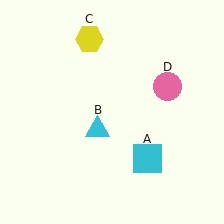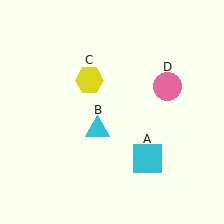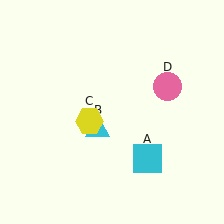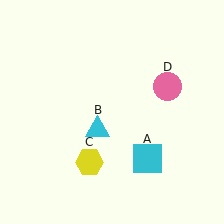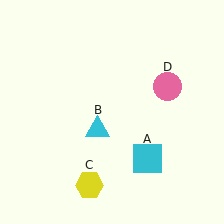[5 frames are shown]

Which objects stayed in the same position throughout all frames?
Cyan square (object A) and cyan triangle (object B) and pink circle (object D) remained stationary.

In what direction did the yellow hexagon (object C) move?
The yellow hexagon (object C) moved down.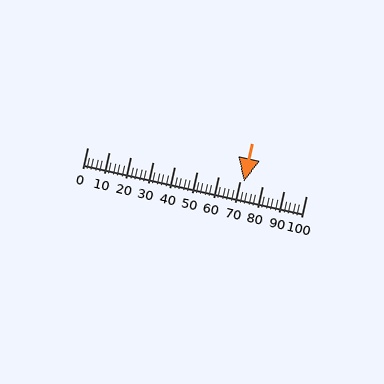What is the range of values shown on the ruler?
The ruler shows values from 0 to 100.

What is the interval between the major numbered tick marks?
The major tick marks are spaced 10 units apart.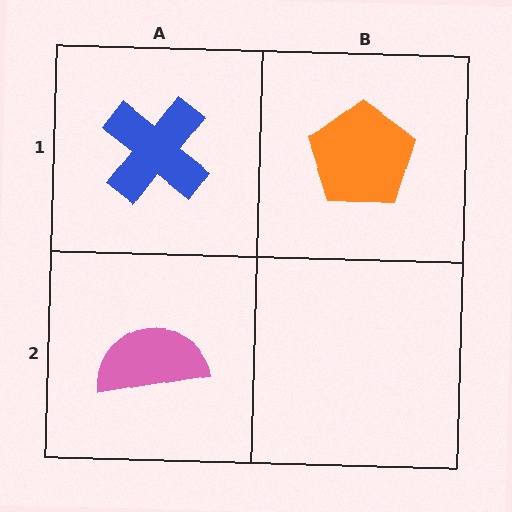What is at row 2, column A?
A pink semicircle.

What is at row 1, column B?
An orange pentagon.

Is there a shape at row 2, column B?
No, that cell is empty.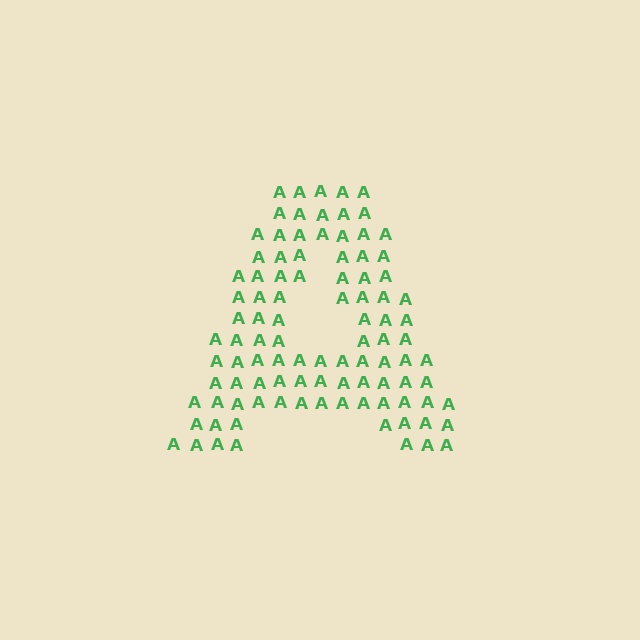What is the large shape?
The large shape is the letter A.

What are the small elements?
The small elements are letter A's.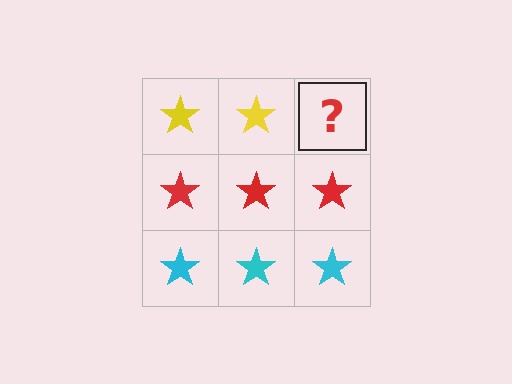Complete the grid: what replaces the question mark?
The question mark should be replaced with a yellow star.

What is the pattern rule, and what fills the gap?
The rule is that each row has a consistent color. The gap should be filled with a yellow star.